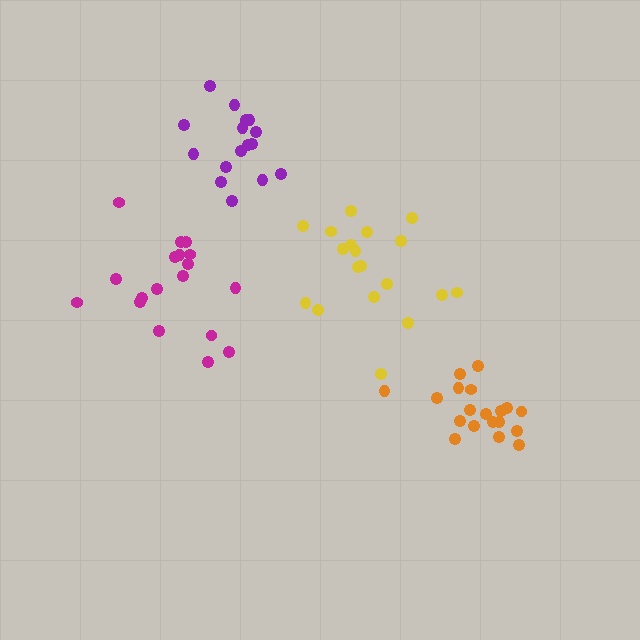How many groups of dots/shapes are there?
There are 4 groups.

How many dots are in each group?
Group 1: 16 dots, Group 2: 19 dots, Group 3: 18 dots, Group 4: 19 dots (72 total).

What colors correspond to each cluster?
The clusters are colored: purple, yellow, magenta, orange.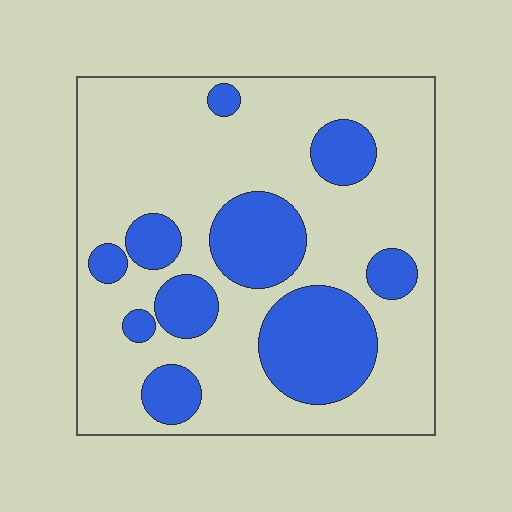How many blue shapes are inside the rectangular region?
10.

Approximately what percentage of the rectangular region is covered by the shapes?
Approximately 30%.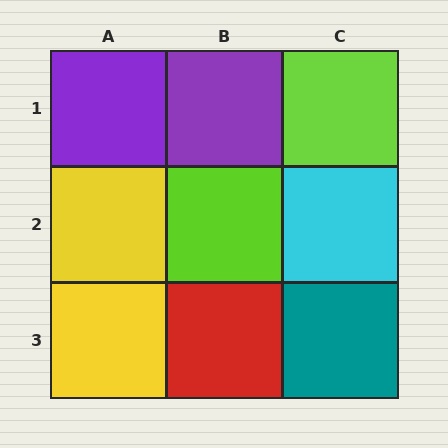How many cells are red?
1 cell is red.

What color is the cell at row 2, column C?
Cyan.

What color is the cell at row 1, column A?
Purple.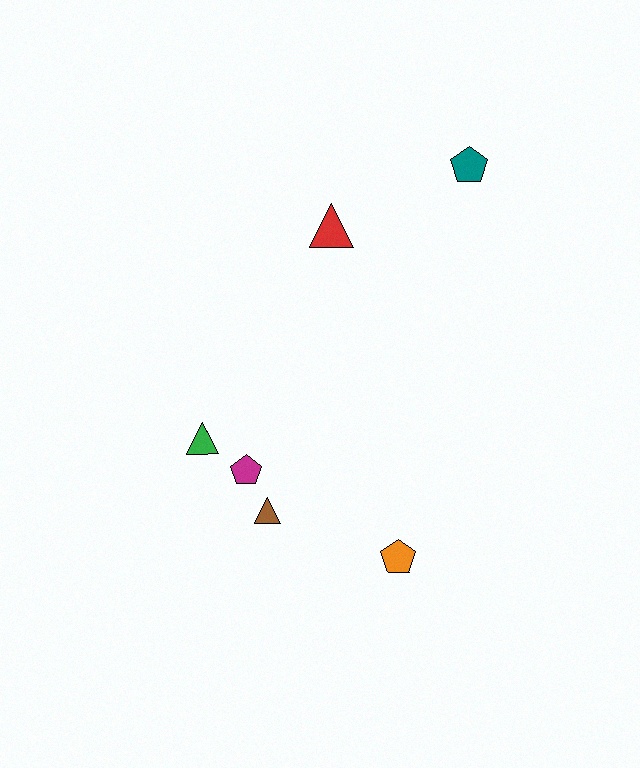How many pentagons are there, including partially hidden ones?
There are 3 pentagons.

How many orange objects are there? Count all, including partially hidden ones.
There is 1 orange object.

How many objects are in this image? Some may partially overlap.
There are 6 objects.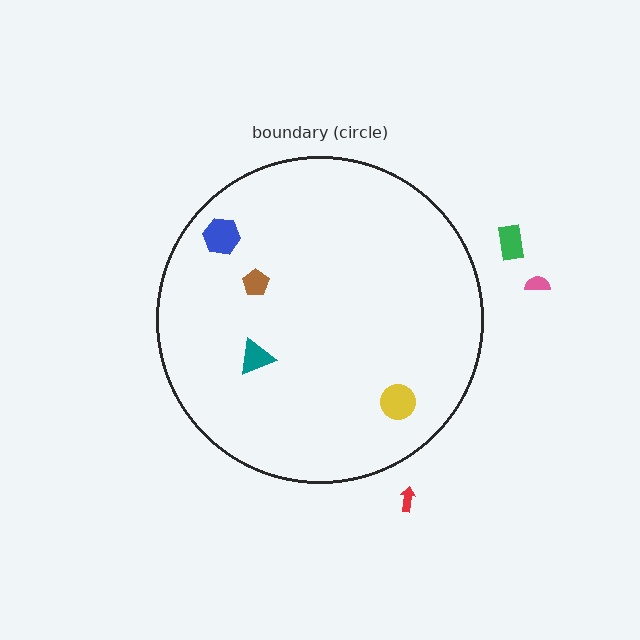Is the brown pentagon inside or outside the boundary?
Inside.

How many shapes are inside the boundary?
4 inside, 3 outside.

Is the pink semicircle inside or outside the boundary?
Outside.